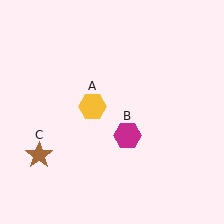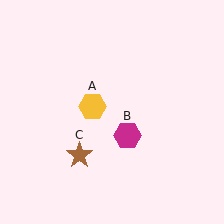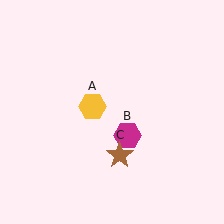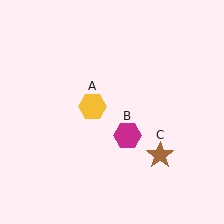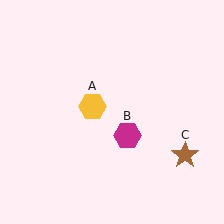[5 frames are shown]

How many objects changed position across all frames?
1 object changed position: brown star (object C).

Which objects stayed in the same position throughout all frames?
Yellow hexagon (object A) and magenta hexagon (object B) remained stationary.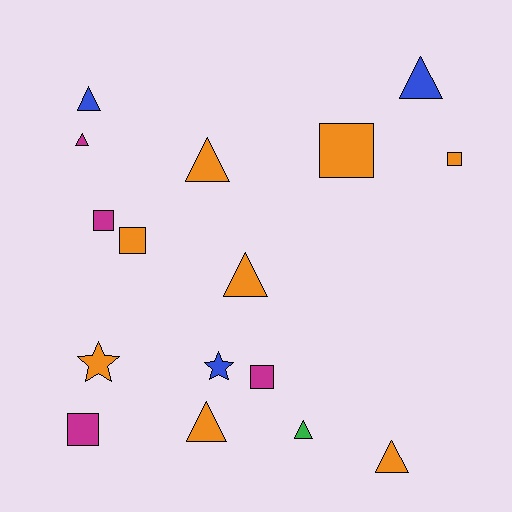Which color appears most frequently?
Orange, with 8 objects.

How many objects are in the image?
There are 16 objects.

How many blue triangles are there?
There are 2 blue triangles.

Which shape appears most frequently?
Triangle, with 8 objects.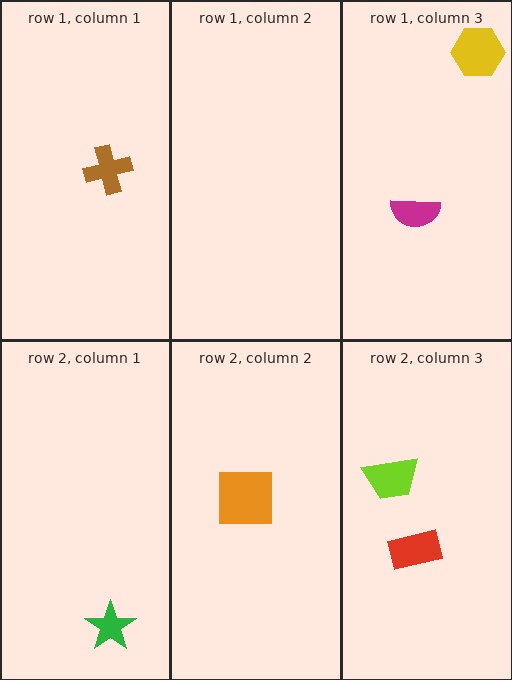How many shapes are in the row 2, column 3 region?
2.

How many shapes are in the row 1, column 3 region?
2.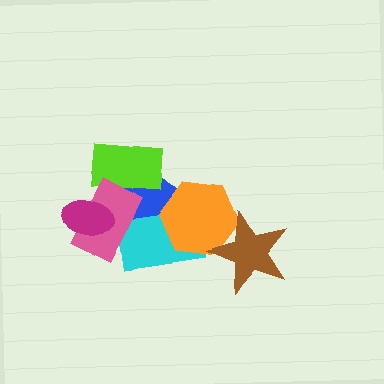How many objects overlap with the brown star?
1 object overlaps with the brown star.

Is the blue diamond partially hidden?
Yes, it is partially covered by another shape.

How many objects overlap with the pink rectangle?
4 objects overlap with the pink rectangle.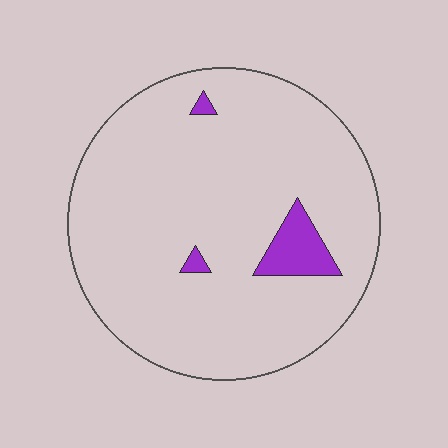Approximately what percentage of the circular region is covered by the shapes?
Approximately 5%.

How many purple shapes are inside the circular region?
3.